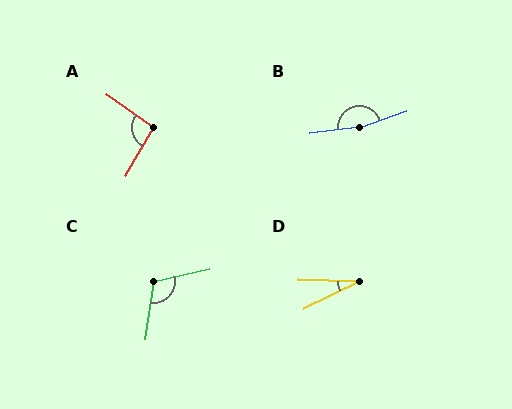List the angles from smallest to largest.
D (28°), A (95°), C (112°), B (168°).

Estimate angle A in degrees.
Approximately 95 degrees.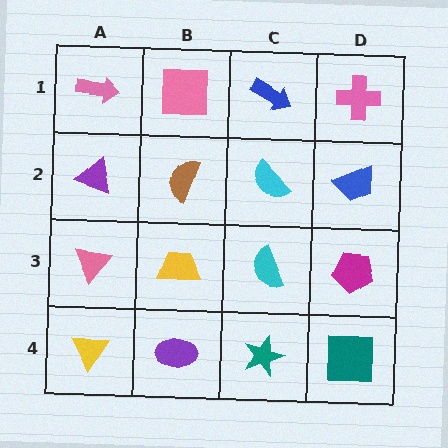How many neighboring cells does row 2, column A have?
3.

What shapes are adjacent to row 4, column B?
A yellow trapezoid (row 3, column B), a yellow triangle (row 4, column A), a teal star (row 4, column C).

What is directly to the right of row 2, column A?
A brown semicircle.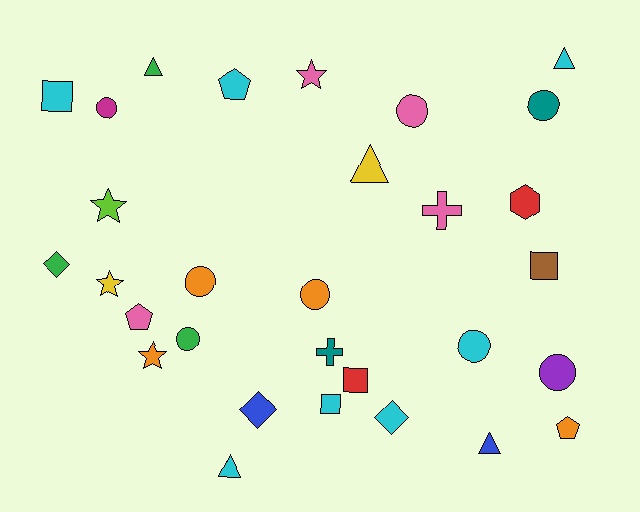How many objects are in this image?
There are 30 objects.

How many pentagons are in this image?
There are 3 pentagons.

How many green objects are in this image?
There are 3 green objects.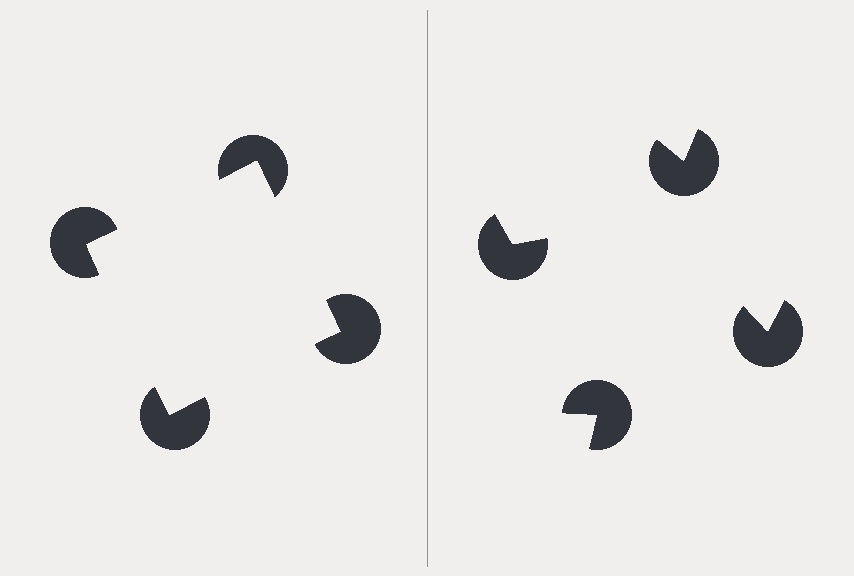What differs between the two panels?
The pac-man discs are positioned identically on both sides; only the wedge orientations differ. On the left they align to a square; on the right they are misaligned.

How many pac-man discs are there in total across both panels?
8 — 4 on each side.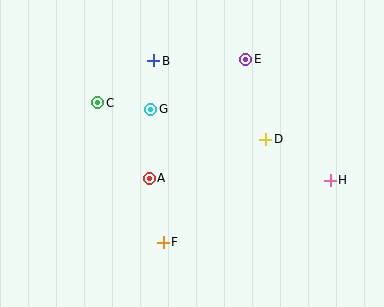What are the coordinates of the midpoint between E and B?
The midpoint between E and B is at (200, 60).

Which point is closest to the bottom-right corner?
Point H is closest to the bottom-right corner.